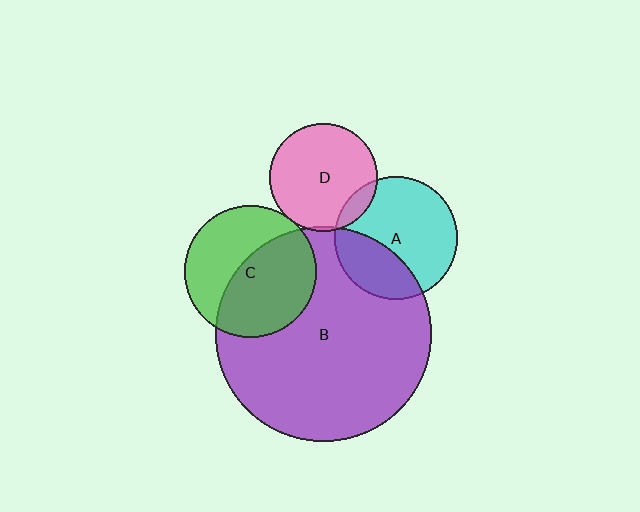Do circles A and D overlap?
Yes.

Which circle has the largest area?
Circle B (purple).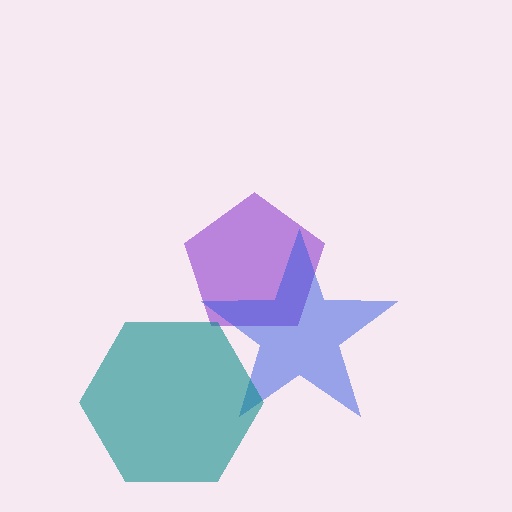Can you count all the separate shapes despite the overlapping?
Yes, there are 3 separate shapes.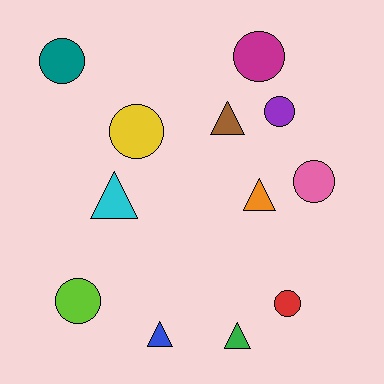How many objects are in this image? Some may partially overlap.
There are 12 objects.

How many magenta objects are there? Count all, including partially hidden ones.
There is 1 magenta object.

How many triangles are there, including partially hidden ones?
There are 5 triangles.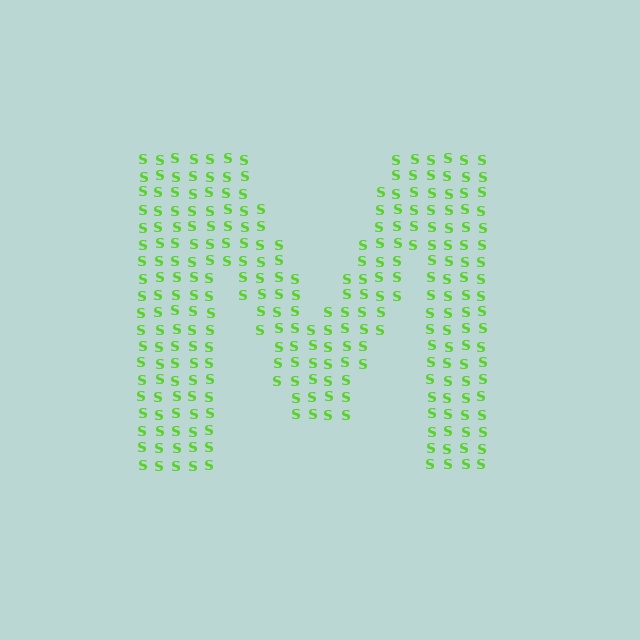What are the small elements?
The small elements are letter S's.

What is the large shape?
The large shape is the letter M.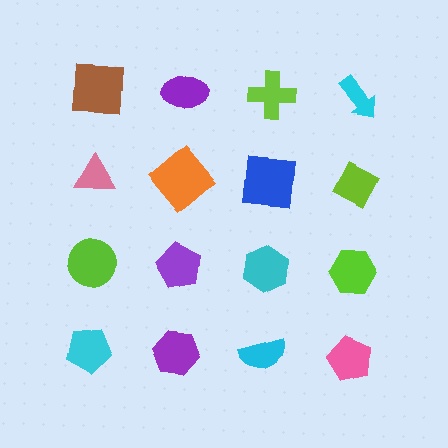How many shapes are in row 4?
4 shapes.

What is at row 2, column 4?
A lime diamond.